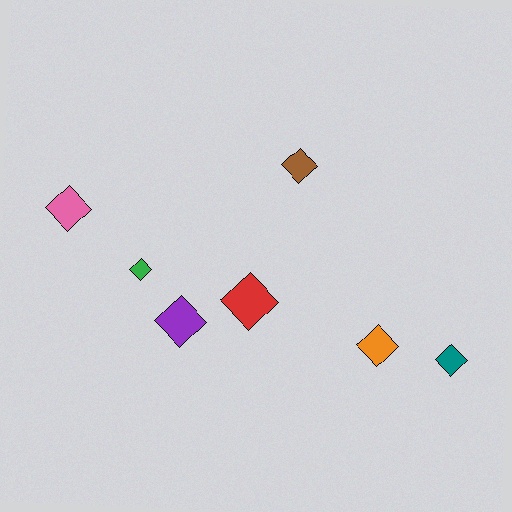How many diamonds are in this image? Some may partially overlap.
There are 7 diamonds.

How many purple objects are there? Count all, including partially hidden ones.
There is 1 purple object.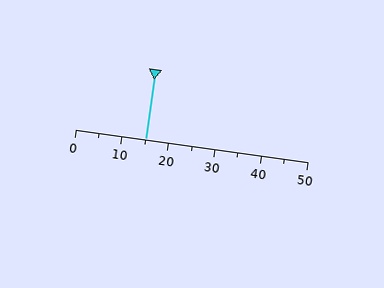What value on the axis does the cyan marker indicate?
The marker indicates approximately 15.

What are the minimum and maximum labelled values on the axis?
The axis runs from 0 to 50.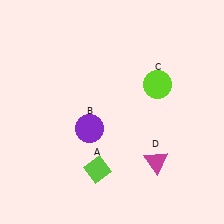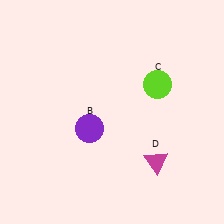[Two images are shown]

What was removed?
The lime diamond (A) was removed in Image 2.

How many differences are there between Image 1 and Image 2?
There is 1 difference between the two images.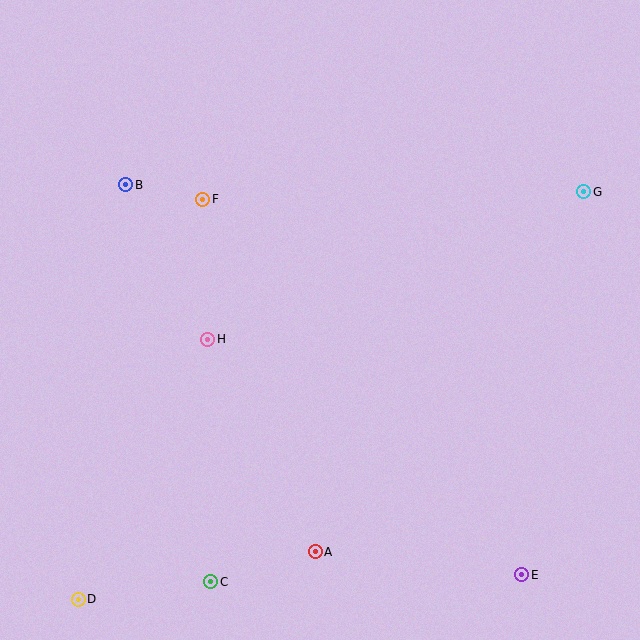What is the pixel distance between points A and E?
The distance between A and E is 208 pixels.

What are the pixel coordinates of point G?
Point G is at (584, 192).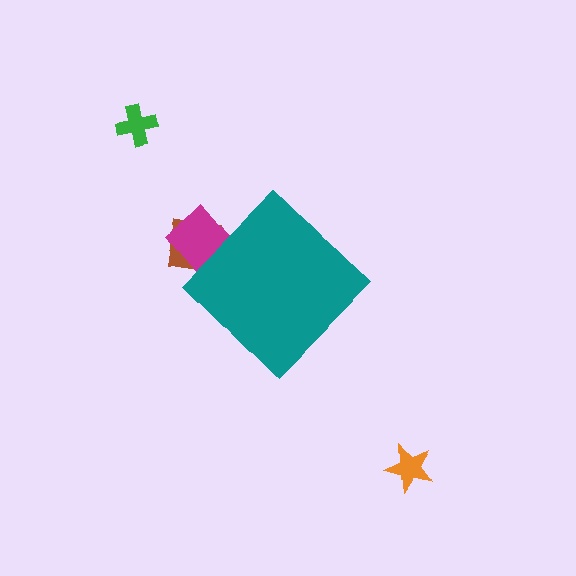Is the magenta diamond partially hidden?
Yes, the magenta diamond is partially hidden behind the teal diamond.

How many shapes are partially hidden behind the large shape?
2 shapes are partially hidden.